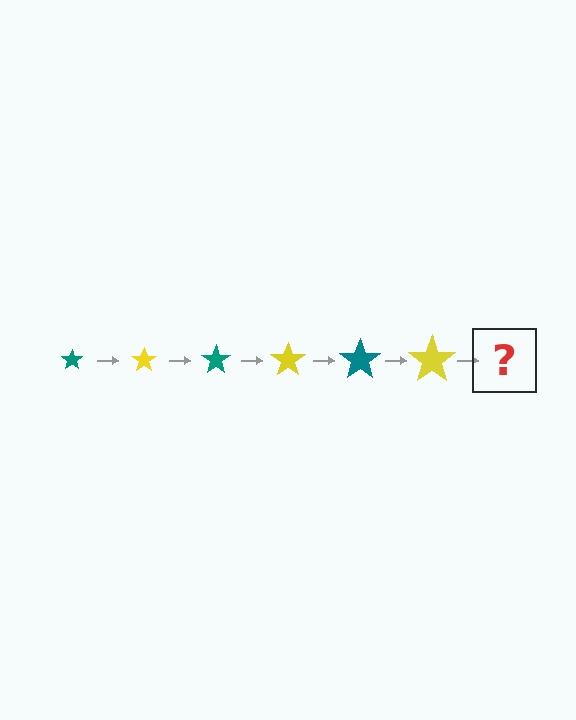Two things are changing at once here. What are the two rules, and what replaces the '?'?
The two rules are that the star grows larger each step and the color cycles through teal and yellow. The '?' should be a teal star, larger than the previous one.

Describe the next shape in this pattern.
It should be a teal star, larger than the previous one.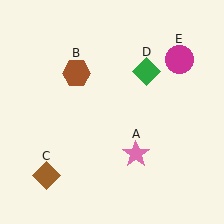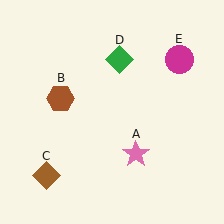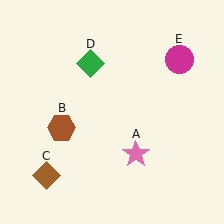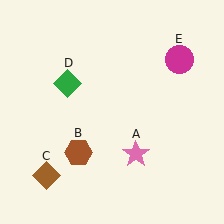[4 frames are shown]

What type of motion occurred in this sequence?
The brown hexagon (object B), green diamond (object D) rotated counterclockwise around the center of the scene.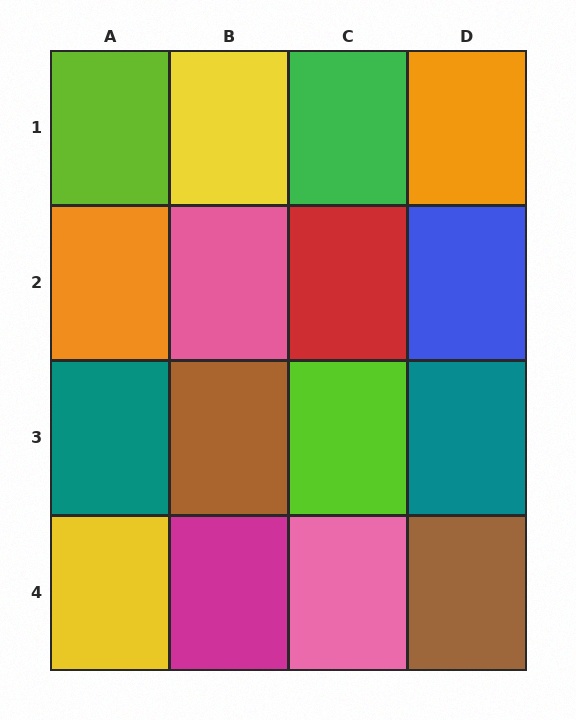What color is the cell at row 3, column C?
Lime.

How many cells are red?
1 cell is red.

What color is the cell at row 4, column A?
Yellow.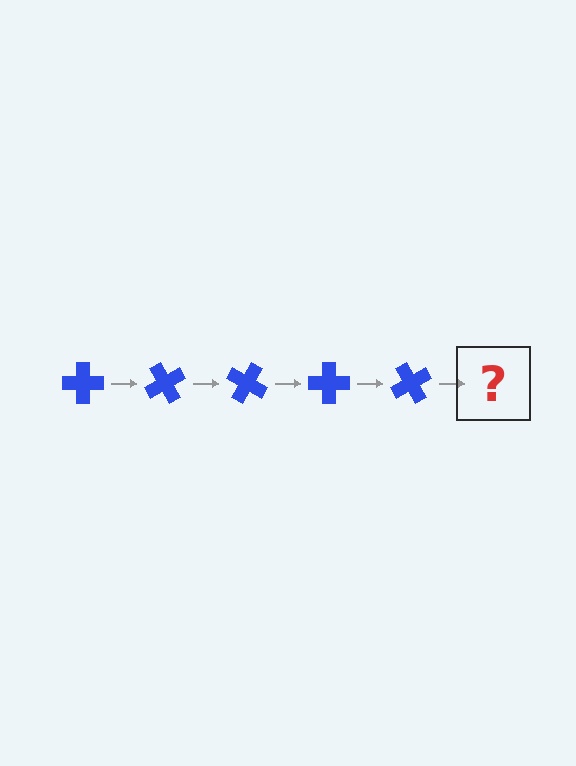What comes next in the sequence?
The next element should be a blue cross rotated 300 degrees.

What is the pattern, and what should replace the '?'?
The pattern is that the cross rotates 60 degrees each step. The '?' should be a blue cross rotated 300 degrees.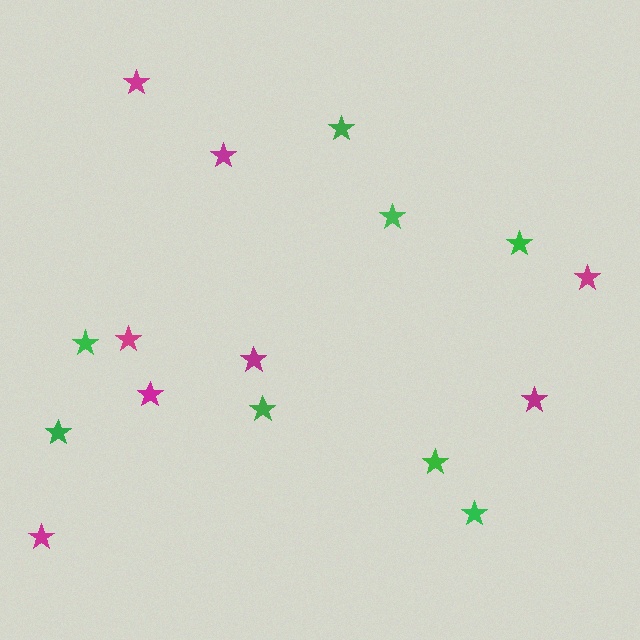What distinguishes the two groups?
There are 2 groups: one group of magenta stars (8) and one group of green stars (8).